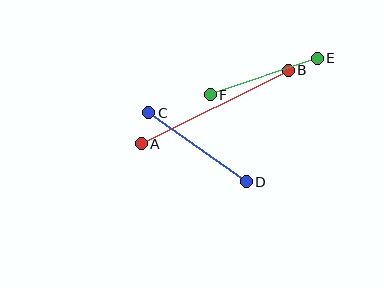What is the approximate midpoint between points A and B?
The midpoint is at approximately (215, 107) pixels.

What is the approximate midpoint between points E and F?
The midpoint is at approximately (264, 76) pixels.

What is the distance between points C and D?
The distance is approximately 120 pixels.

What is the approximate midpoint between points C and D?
The midpoint is at approximately (197, 147) pixels.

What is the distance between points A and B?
The distance is approximately 164 pixels.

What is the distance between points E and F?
The distance is approximately 113 pixels.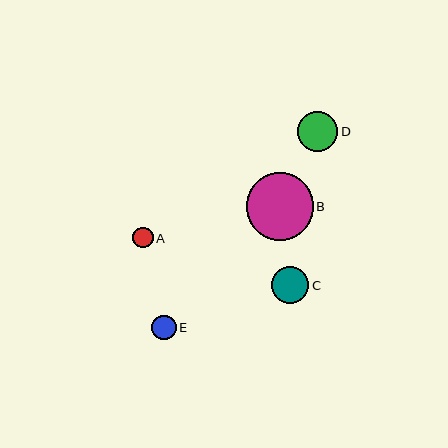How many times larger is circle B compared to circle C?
Circle B is approximately 1.8 times the size of circle C.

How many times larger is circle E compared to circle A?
Circle E is approximately 1.2 times the size of circle A.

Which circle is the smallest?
Circle A is the smallest with a size of approximately 20 pixels.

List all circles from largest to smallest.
From largest to smallest: B, D, C, E, A.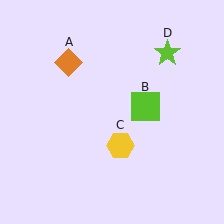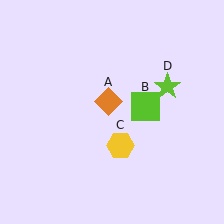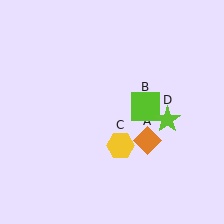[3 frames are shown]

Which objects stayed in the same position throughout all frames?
Lime square (object B) and yellow hexagon (object C) remained stationary.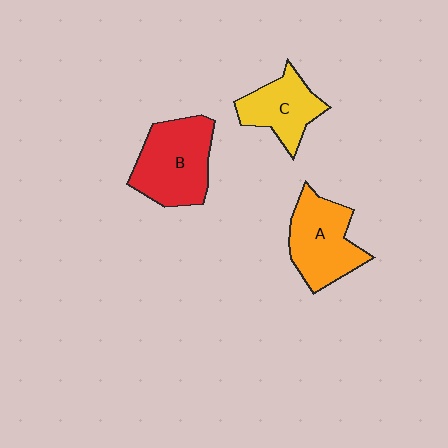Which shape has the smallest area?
Shape C (yellow).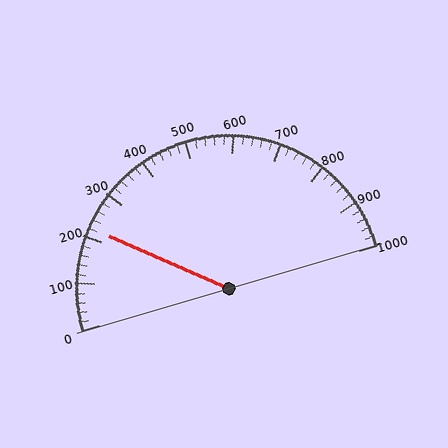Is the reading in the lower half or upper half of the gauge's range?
The reading is in the lower half of the range (0 to 1000).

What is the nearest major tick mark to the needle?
The nearest major tick mark is 200.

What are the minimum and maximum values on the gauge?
The gauge ranges from 0 to 1000.